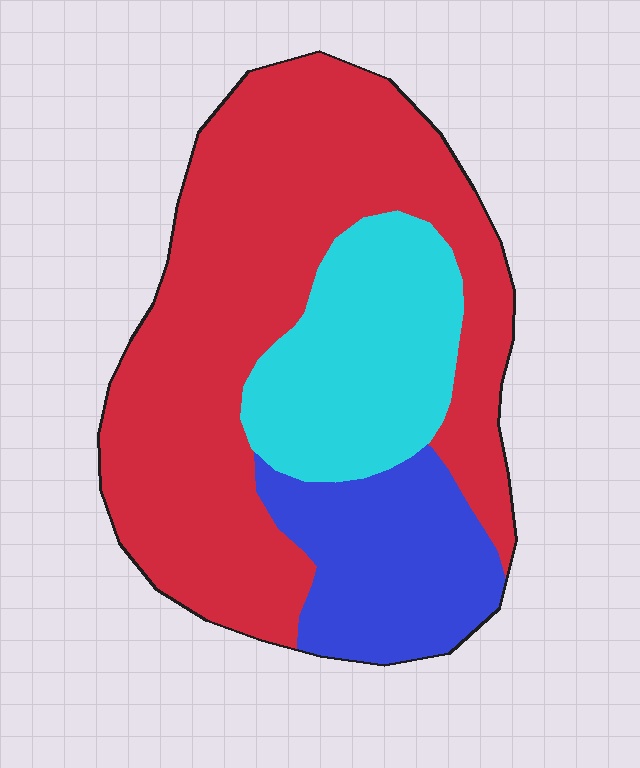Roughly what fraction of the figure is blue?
Blue covers about 20% of the figure.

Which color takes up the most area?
Red, at roughly 60%.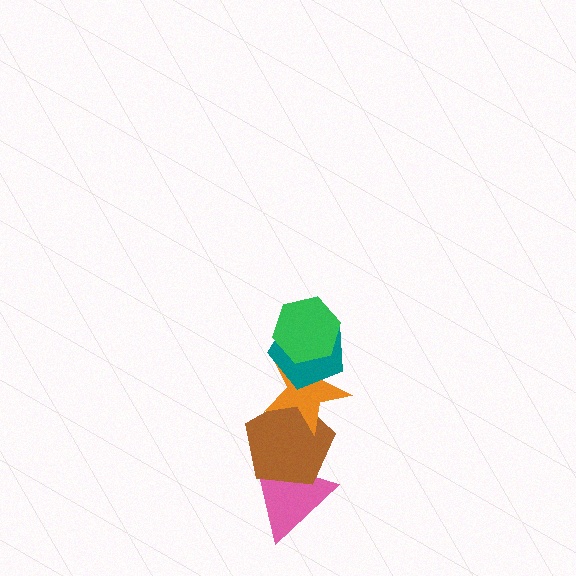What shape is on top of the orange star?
The teal pentagon is on top of the orange star.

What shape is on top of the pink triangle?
The brown pentagon is on top of the pink triangle.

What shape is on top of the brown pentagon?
The orange star is on top of the brown pentagon.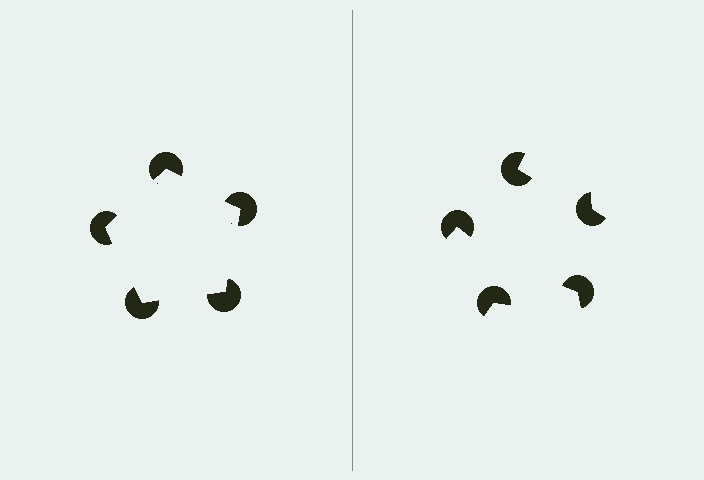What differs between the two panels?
The pac-man discs are positioned identically on both sides; only the wedge orientations differ. On the left they align to a pentagon; on the right they are misaligned.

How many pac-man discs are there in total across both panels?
10 — 5 on each side.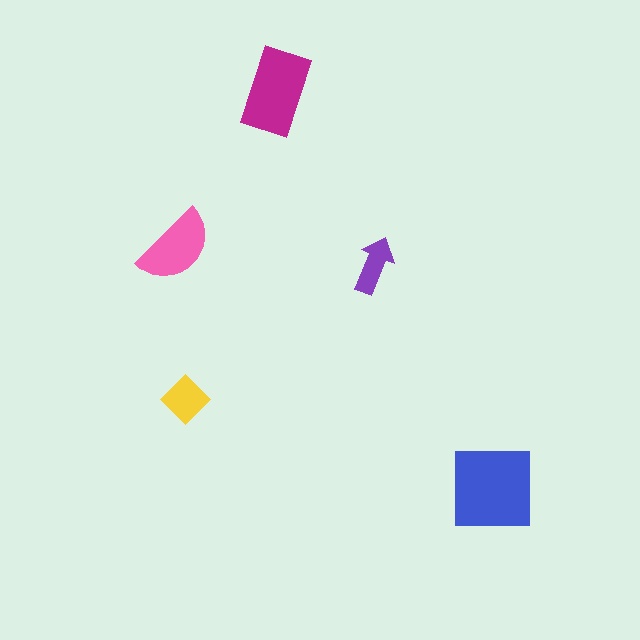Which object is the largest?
The blue square.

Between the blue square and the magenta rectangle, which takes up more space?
The blue square.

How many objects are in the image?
There are 5 objects in the image.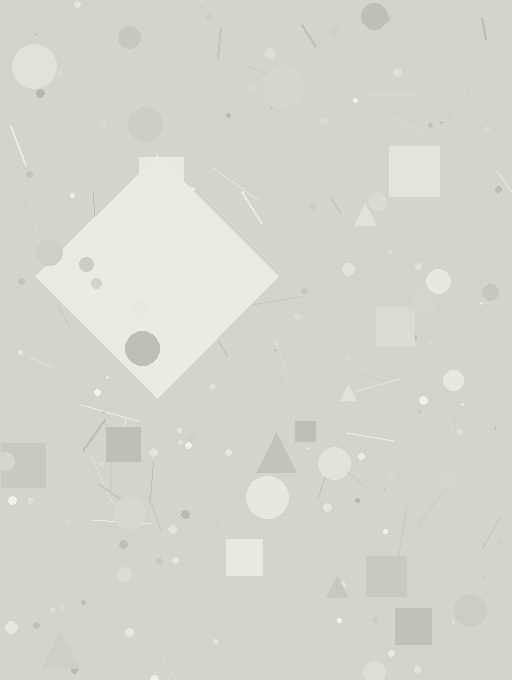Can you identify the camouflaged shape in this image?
The camouflaged shape is a diamond.